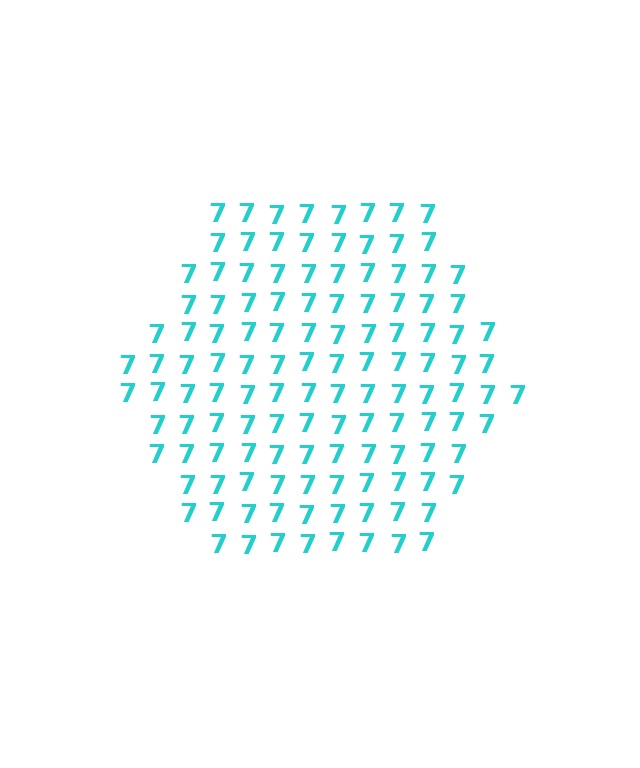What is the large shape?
The large shape is a hexagon.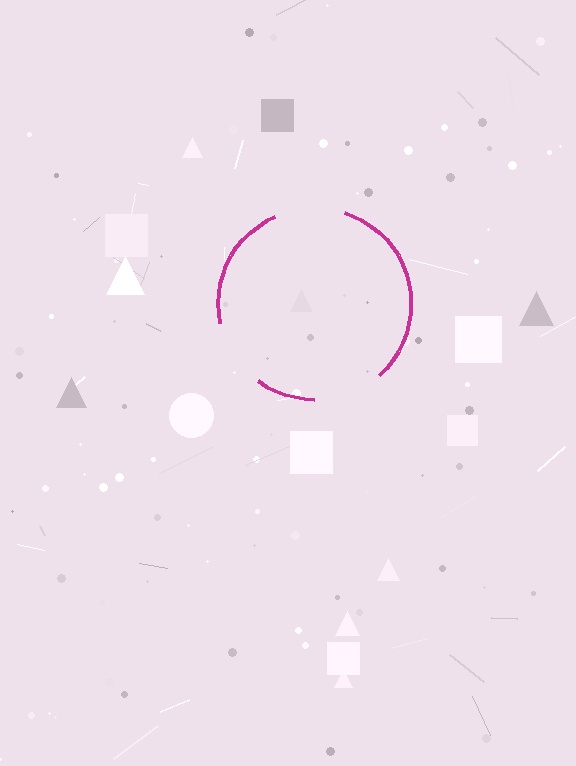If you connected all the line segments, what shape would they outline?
They would outline a circle.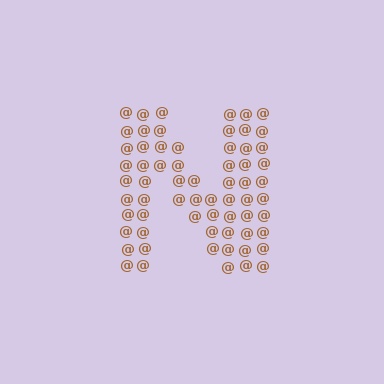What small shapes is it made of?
It is made of small at signs.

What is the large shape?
The large shape is the letter N.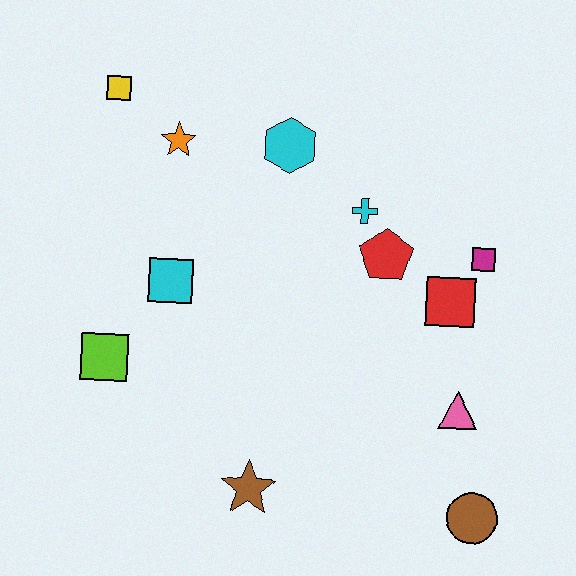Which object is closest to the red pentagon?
The cyan cross is closest to the red pentagon.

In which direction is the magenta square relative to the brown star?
The magenta square is above the brown star.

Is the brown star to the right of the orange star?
Yes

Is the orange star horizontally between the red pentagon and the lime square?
Yes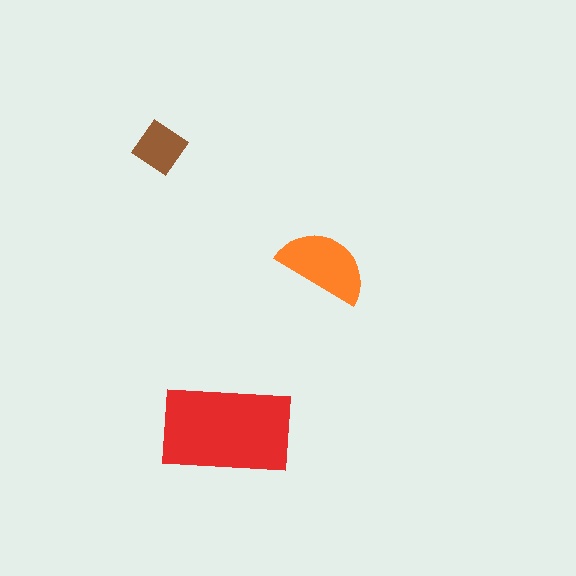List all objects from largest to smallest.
The red rectangle, the orange semicircle, the brown diamond.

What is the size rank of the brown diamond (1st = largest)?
3rd.